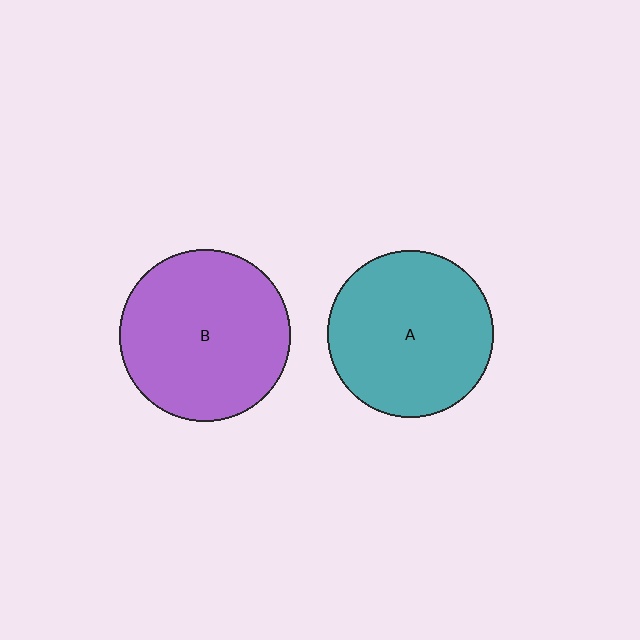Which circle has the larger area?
Circle B (purple).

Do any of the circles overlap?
No, none of the circles overlap.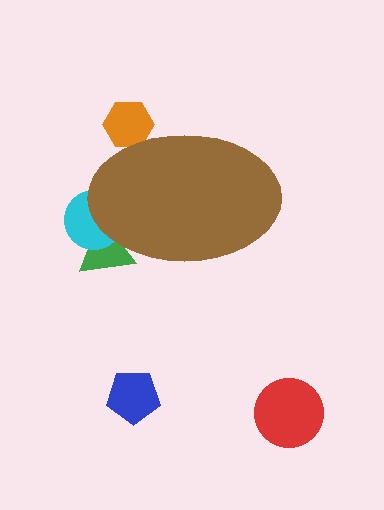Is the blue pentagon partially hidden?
No, the blue pentagon is fully visible.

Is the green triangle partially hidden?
Yes, the green triangle is partially hidden behind the brown ellipse.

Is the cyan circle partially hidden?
Yes, the cyan circle is partially hidden behind the brown ellipse.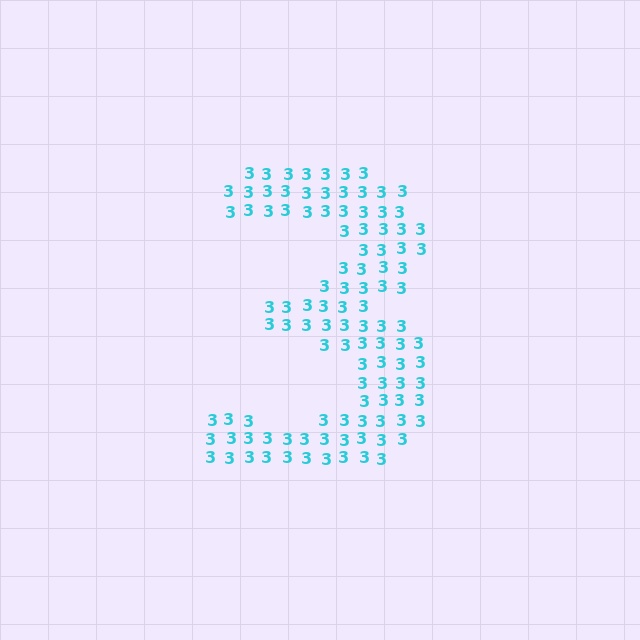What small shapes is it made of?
It is made of small digit 3's.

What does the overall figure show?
The overall figure shows the digit 3.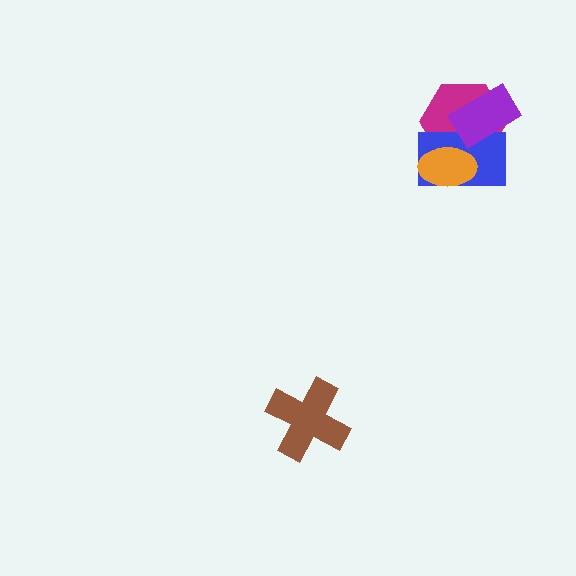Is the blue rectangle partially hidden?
Yes, it is partially covered by another shape.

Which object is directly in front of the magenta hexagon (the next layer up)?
The blue rectangle is directly in front of the magenta hexagon.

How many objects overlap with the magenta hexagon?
3 objects overlap with the magenta hexagon.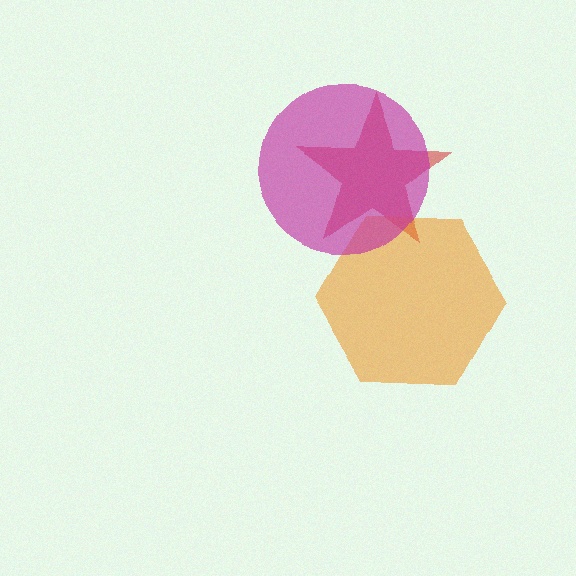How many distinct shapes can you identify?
There are 3 distinct shapes: a red star, an orange hexagon, a magenta circle.